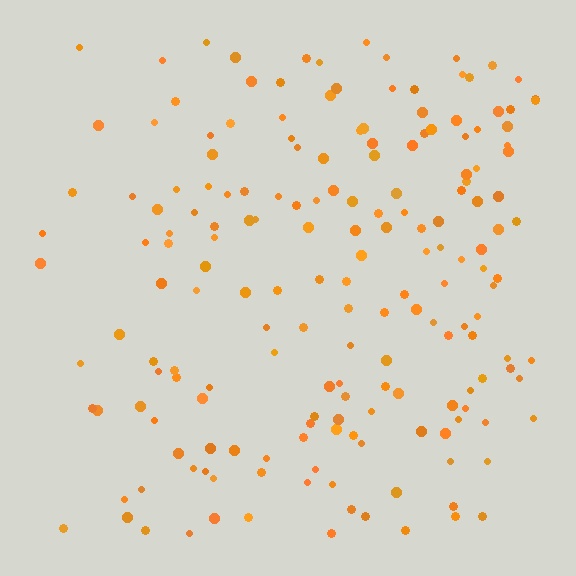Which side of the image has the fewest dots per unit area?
The left.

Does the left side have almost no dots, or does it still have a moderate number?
Still a moderate number, just noticeably fewer than the right.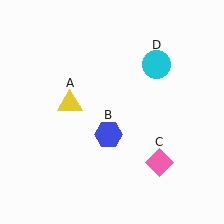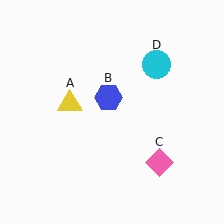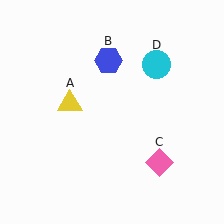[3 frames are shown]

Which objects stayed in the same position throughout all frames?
Yellow triangle (object A) and pink diamond (object C) and cyan circle (object D) remained stationary.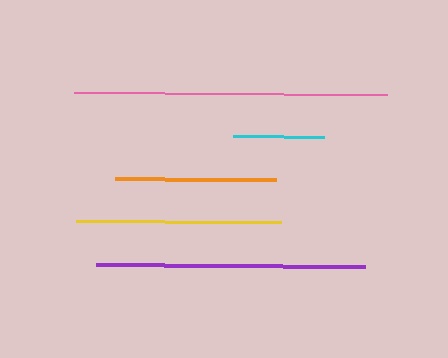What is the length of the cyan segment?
The cyan segment is approximately 91 pixels long.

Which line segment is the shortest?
The cyan line is the shortest at approximately 91 pixels.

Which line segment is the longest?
The pink line is the longest at approximately 312 pixels.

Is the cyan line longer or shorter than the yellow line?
The yellow line is longer than the cyan line.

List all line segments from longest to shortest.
From longest to shortest: pink, purple, yellow, orange, cyan.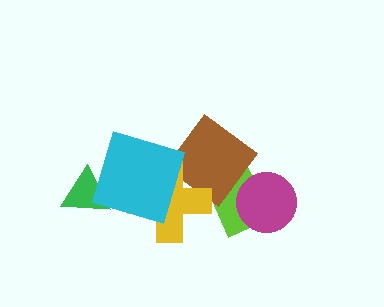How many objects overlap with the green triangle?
1 object overlaps with the green triangle.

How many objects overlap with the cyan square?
2 objects overlap with the cyan square.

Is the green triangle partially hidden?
Yes, it is partially covered by another shape.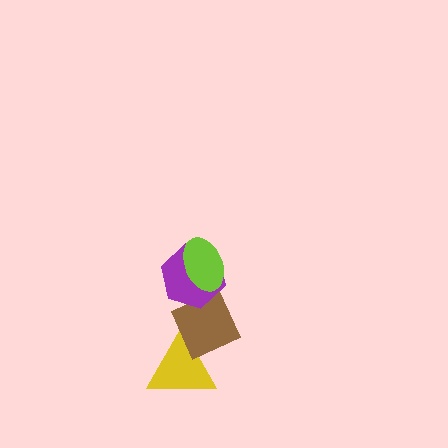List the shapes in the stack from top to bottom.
From top to bottom: the lime ellipse, the purple hexagon, the brown diamond, the yellow triangle.